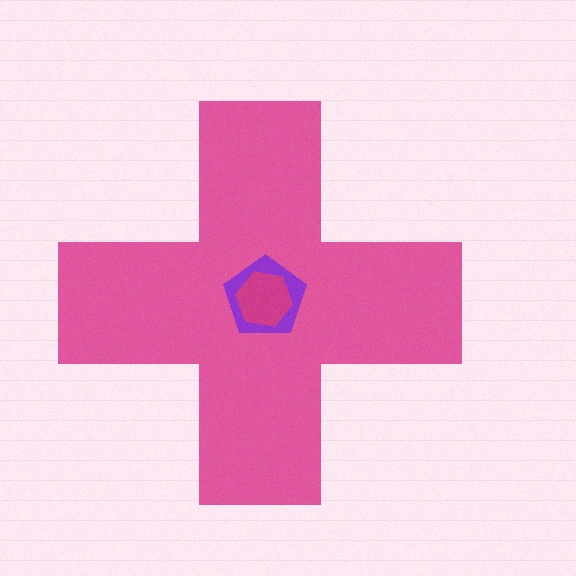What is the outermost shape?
The pink cross.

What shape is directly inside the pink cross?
The purple pentagon.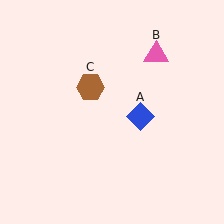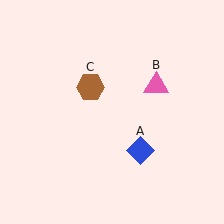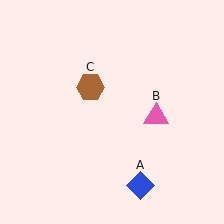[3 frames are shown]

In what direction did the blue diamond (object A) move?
The blue diamond (object A) moved down.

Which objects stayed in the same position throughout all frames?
Brown hexagon (object C) remained stationary.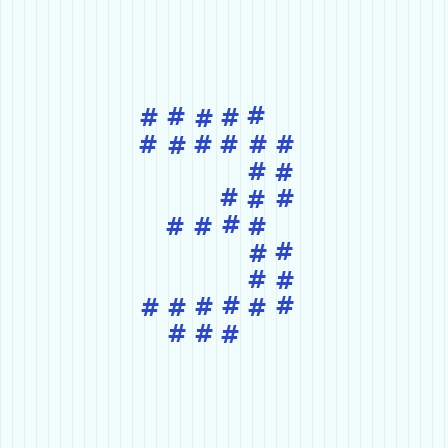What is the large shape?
The large shape is the digit 3.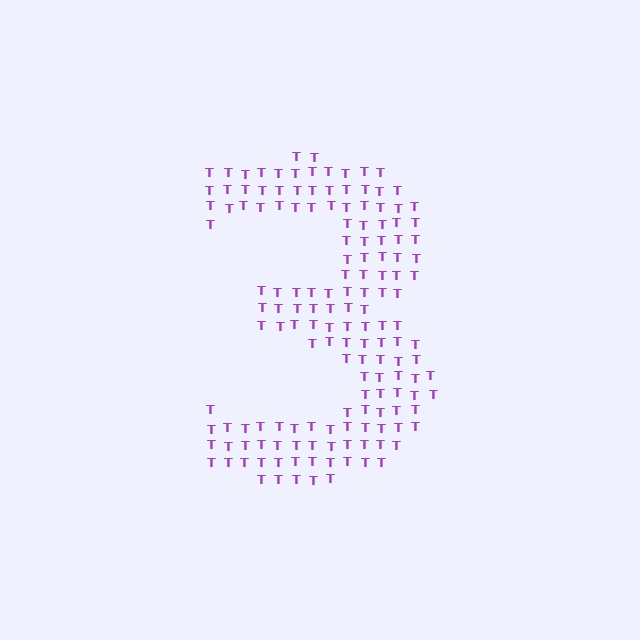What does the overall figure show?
The overall figure shows the digit 3.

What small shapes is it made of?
It is made of small letter T's.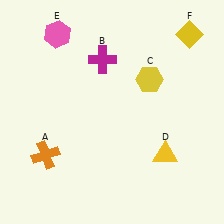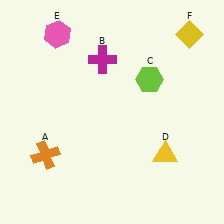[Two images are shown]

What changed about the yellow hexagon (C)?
In Image 1, C is yellow. In Image 2, it changed to lime.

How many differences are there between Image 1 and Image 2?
There is 1 difference between the two images.